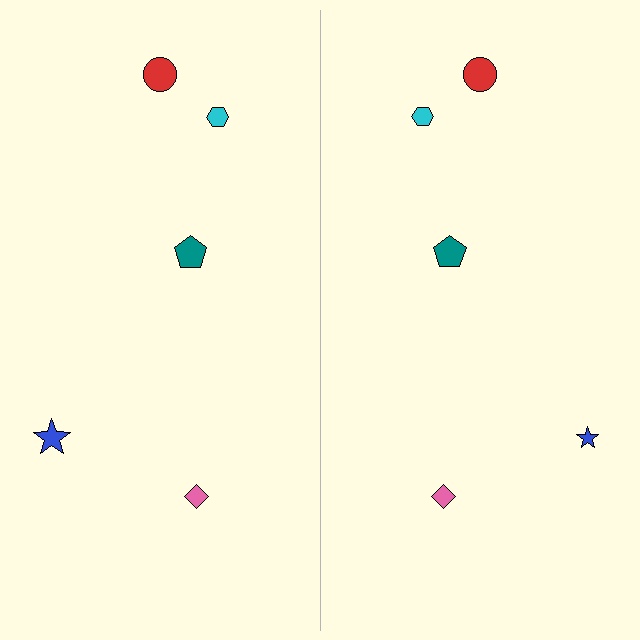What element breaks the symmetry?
The blue star on the right side has a different size than its mirror counterpart.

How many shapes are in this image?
There are 10 shapes in this image.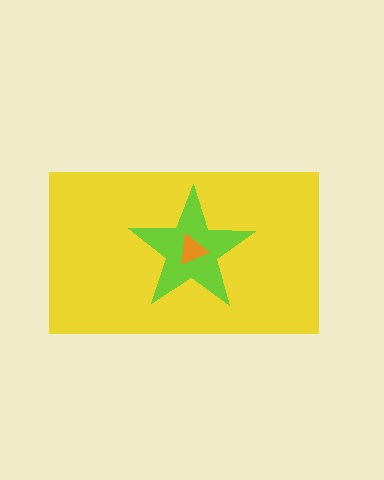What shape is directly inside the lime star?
The orange triangle.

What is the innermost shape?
The orange triangle.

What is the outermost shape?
The yellow rectangle.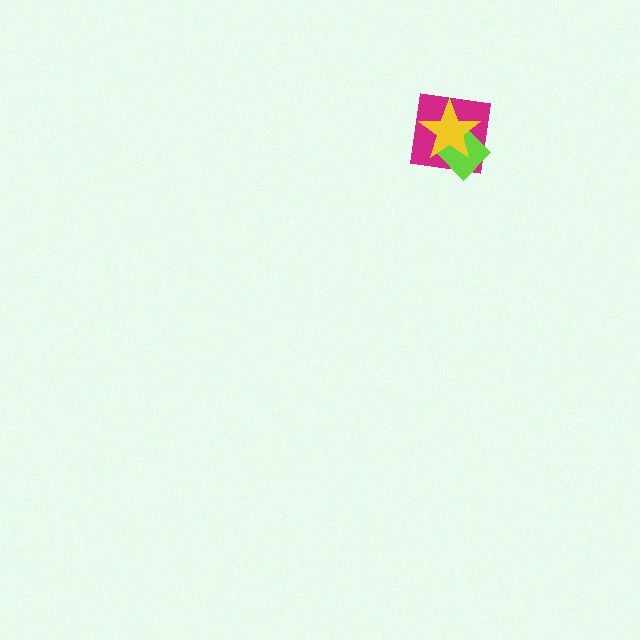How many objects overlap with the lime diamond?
2 objects overlap with the lime diamond.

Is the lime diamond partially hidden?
Yes, it is partially covered by another shape.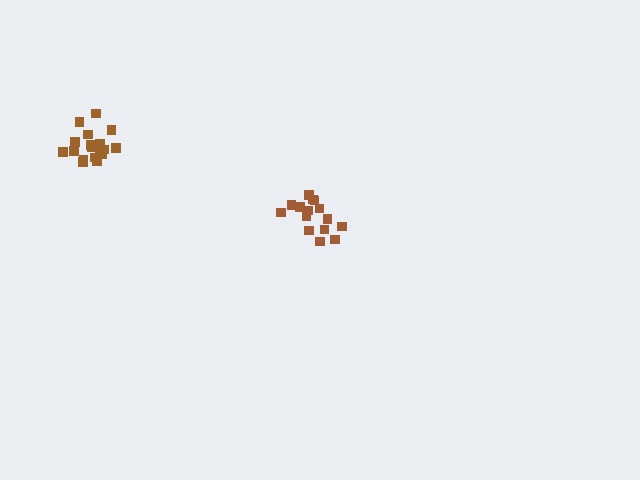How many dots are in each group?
Group 1: 15 dots, Group 2: 18 dots (33 total).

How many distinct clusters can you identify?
There are 2 distinct clusters.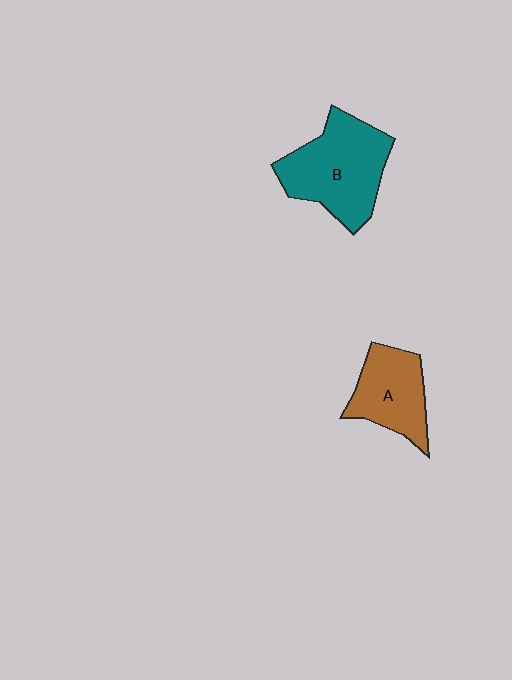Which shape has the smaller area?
Shape A (brown).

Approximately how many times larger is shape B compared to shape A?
Approximately 1.5 times.